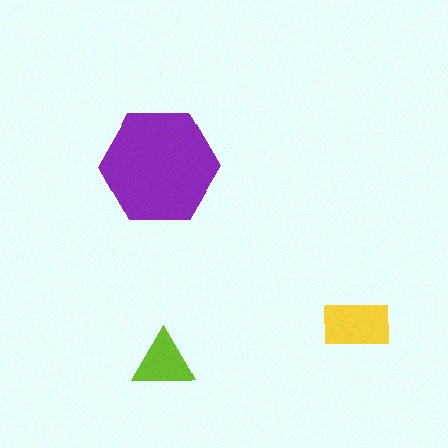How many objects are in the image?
There are 3 objects in the image.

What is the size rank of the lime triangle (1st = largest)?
3rd.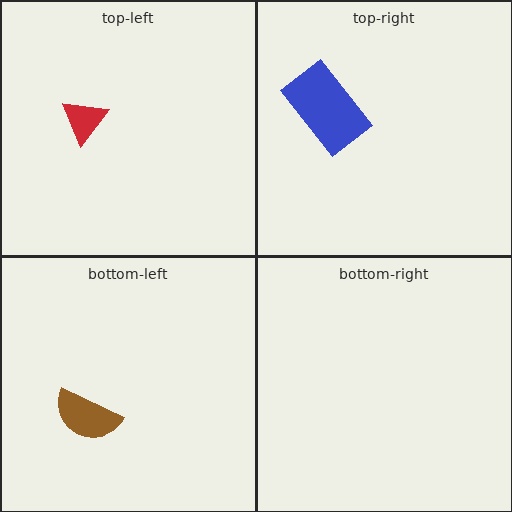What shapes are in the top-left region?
The red triangle.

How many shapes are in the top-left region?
1.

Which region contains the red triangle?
The top-left region.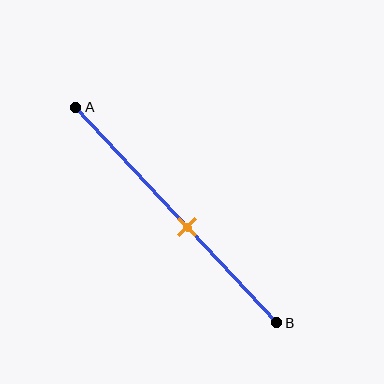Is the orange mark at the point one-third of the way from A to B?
No, the mark is at about 55% from A, not at the 33% one-third point.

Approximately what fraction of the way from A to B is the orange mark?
The orange mark is approximately 55% of the way from A to B.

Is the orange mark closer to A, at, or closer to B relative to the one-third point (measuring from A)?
The orange mark is closer to point B than the one-third point of segment AB.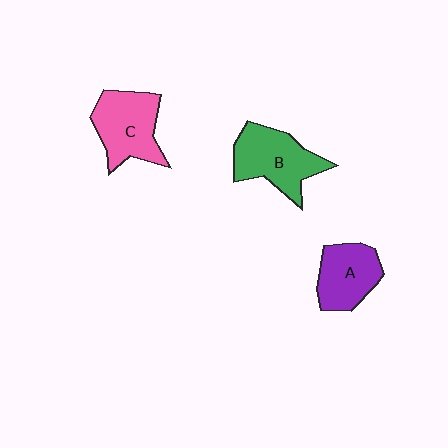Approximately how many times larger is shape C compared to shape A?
Approximately 1.2 times.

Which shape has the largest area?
Shape B (green).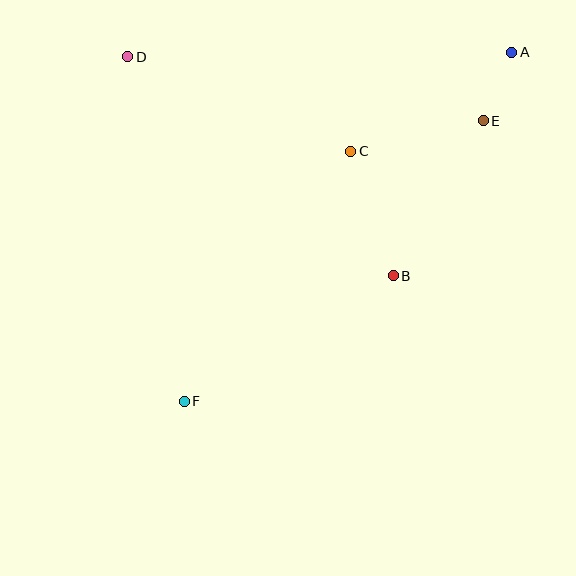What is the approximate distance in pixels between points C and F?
The distance between C and F is approximately 301 pixels.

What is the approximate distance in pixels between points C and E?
The distance between C and E is approximately 136 pixels.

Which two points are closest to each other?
Points A and E are closest to each other.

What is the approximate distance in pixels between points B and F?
The distance between B and F is approximately 244 pixels.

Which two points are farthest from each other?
Points A and F are farthest from each other.